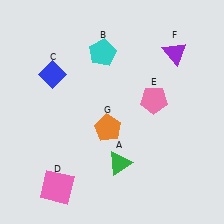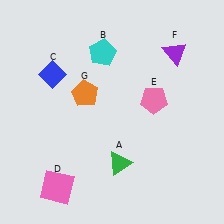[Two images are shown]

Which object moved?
The orange pentagon (G) moved up.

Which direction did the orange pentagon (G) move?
The orange pentagon (G) moved up.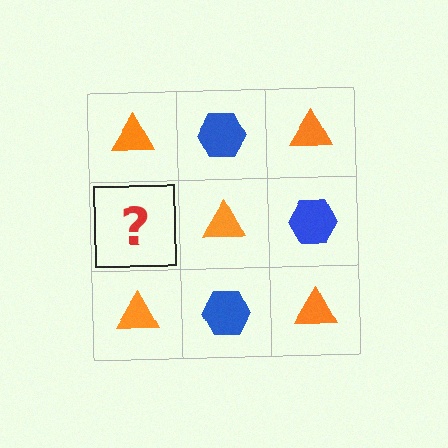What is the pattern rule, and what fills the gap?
The rule is that it alternates orange triangle and blue hexagon in a checkerboard pattern. The gap should be filled with a blue hexagon.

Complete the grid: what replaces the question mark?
The question mark should be replaced with a blue hexagon.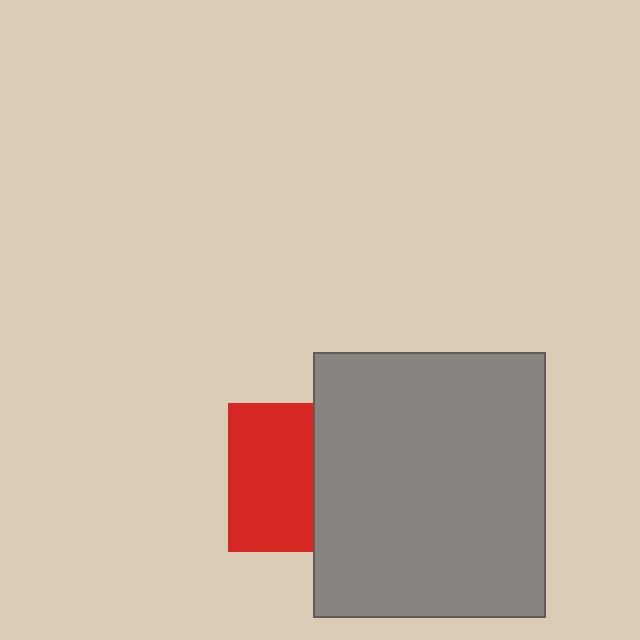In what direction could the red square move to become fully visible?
The red square could move left. That would shift it out from behind the gray rectangle entirely.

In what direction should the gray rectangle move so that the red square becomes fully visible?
The gray rectangle should move right. That is the shortest direction to clear the overlap and leave the red square fully visible.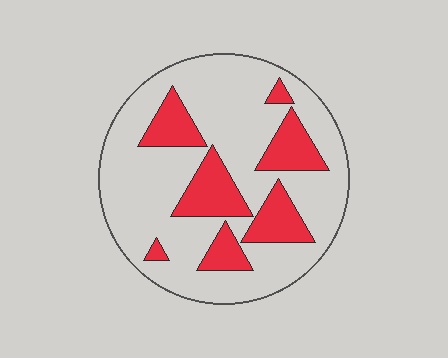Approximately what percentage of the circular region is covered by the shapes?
Approximately 25%.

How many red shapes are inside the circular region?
7.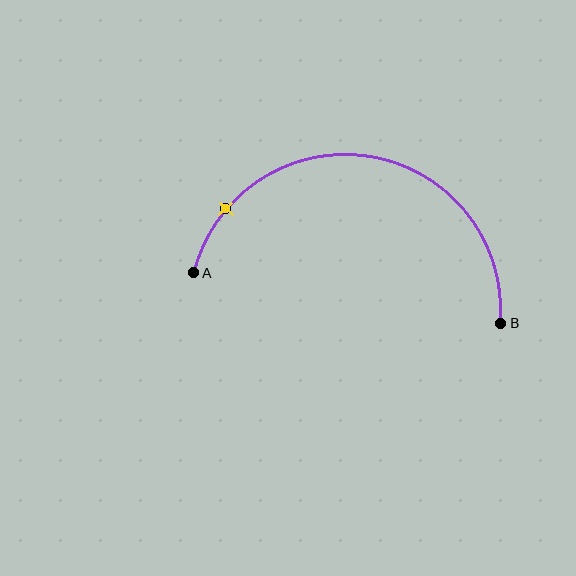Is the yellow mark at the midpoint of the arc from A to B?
No. The yellow mark lies on the arc but is closer to endpoint A. The arc midpoint would be at the point on the curve equidistant along the arc from both A and B.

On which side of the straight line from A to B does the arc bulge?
The arc bulges above the straight line connecting A and B.